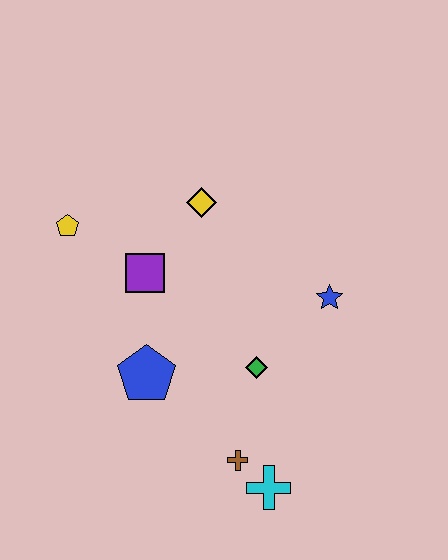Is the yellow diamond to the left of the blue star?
Yes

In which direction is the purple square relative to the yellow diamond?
The purple square is below the yellow diamond.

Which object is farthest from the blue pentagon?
The blue star is farthest from the blue pentagon.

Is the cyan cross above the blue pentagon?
No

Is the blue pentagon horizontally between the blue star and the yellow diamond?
No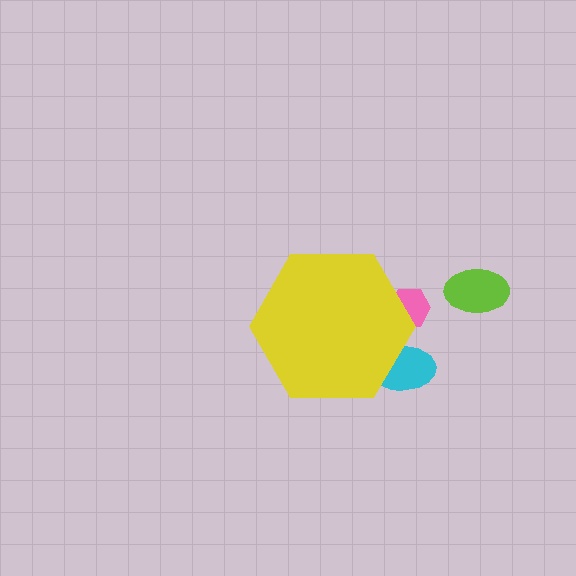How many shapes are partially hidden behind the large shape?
2 shapes are partially hidden.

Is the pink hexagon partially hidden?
Yes, the pink hexagon is partially hidden behind the yellow hexagon.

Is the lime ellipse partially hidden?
No, the lime ellipse is fully visible.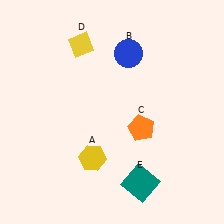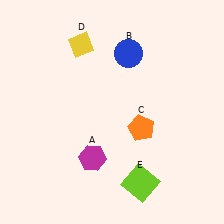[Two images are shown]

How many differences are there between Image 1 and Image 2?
There are 2 differences between the two images.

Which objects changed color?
A changed from yellow to magenta. E changed from teal to lime.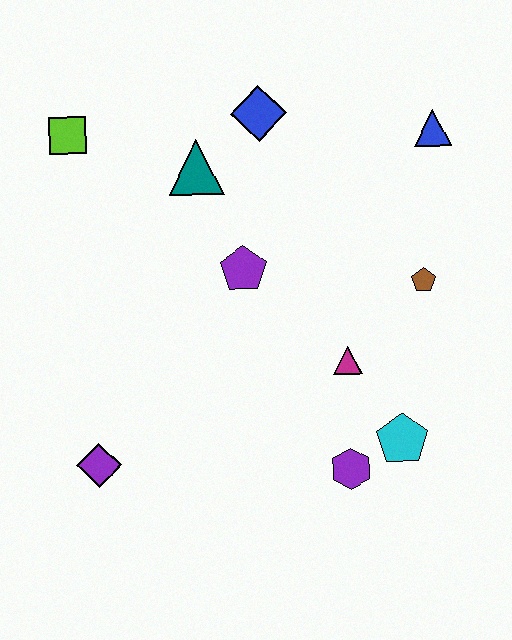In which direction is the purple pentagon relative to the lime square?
The purple pentagon is to the right of the lime square.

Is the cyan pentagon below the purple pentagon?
Yes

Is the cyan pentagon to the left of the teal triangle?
No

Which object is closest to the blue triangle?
The brown pentagon is closest to the blue triangle.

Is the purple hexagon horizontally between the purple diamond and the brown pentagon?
Yes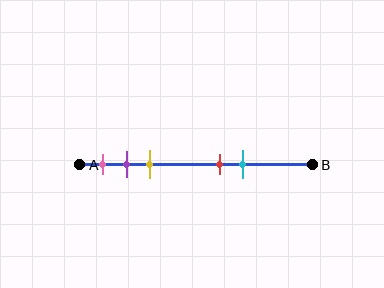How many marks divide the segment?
There are 5 marks dividing the segment.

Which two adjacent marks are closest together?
The purple and yellow marks are the closest adjacent pair.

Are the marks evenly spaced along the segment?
No, the marks are not evenly spaced.